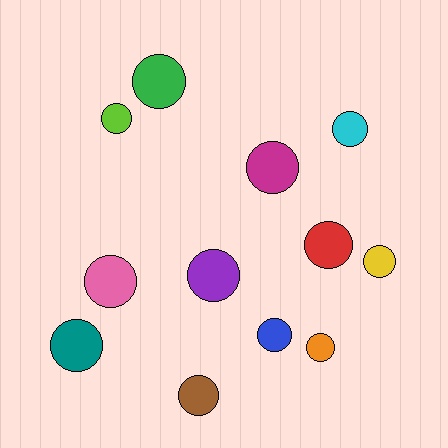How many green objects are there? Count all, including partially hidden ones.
There is 1 green object.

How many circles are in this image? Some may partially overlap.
There are 12 circles.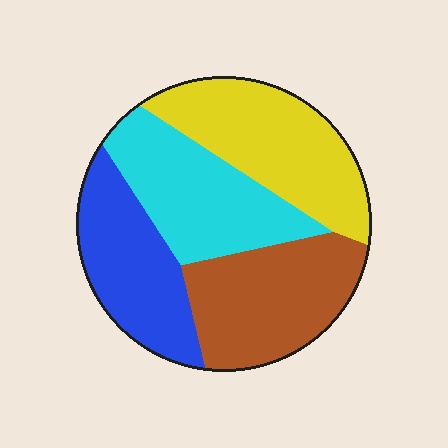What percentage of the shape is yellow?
Yellow covers about 25% of the shape.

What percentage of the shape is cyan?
Cyan takes up less than a quarter of the shape.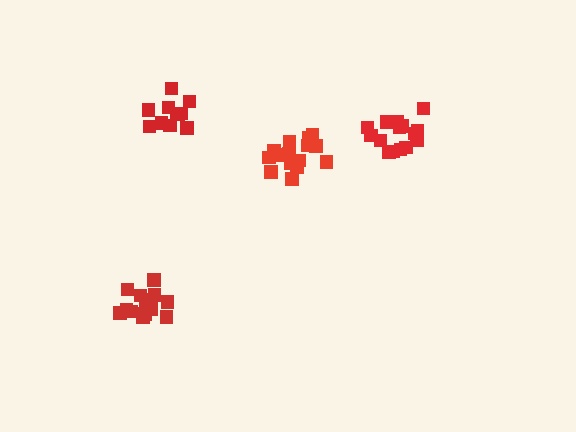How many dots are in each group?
Group 1: 11 dots, Group 2: 15 dots, Group 3: 15 dots, Group 4: 15 dots (56 total).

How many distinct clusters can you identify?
There are 4 distinct clusters.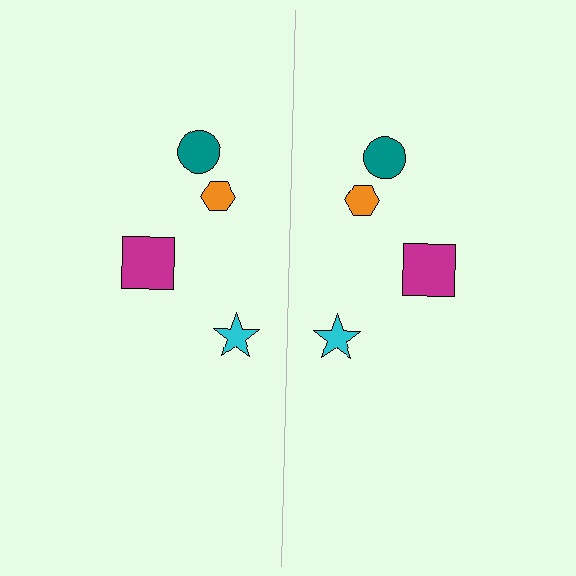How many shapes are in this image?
There are 8 shapes in this image.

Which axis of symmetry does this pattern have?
The pattern has a vertical axis of symmetry running through the center of the image.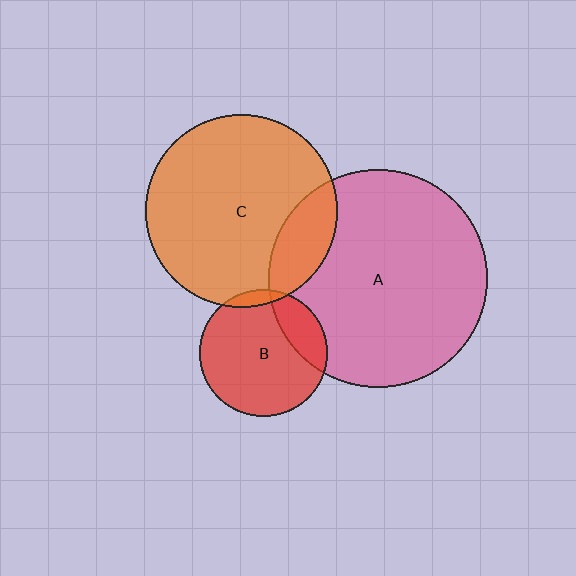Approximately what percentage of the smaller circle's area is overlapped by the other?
Approximately 15%.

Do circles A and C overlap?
Yes.